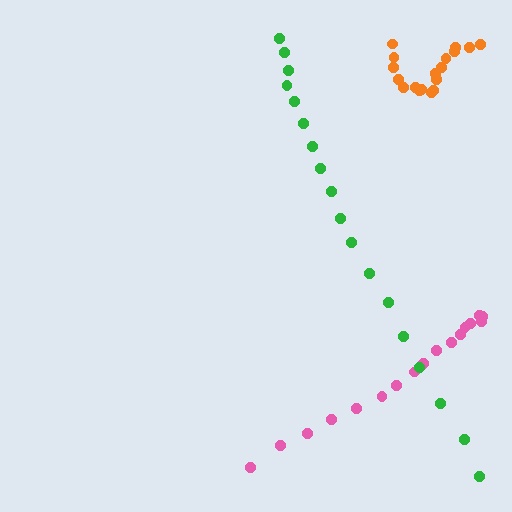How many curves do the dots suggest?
There are 3 distinct paths.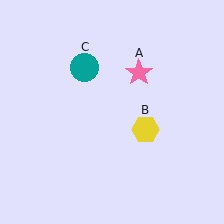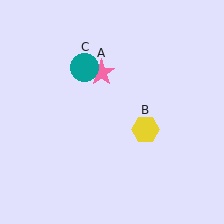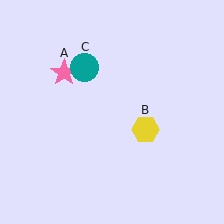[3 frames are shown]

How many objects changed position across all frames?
1 object changed position: pink star (object A).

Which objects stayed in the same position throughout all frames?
Yellow hexagon (object B) and teal circle (object C) remained stationary.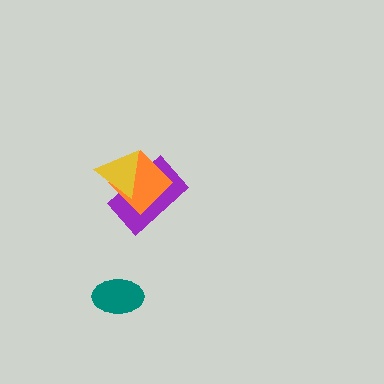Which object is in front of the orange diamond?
The yellow triangle is in front of the orange diamond.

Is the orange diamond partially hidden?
Yes, it is partially covered by another shape.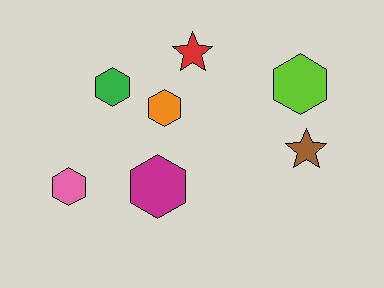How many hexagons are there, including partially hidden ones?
There are 5 hexagons.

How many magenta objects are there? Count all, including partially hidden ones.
There is 1 magenta object.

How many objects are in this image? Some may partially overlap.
There are 7 objects.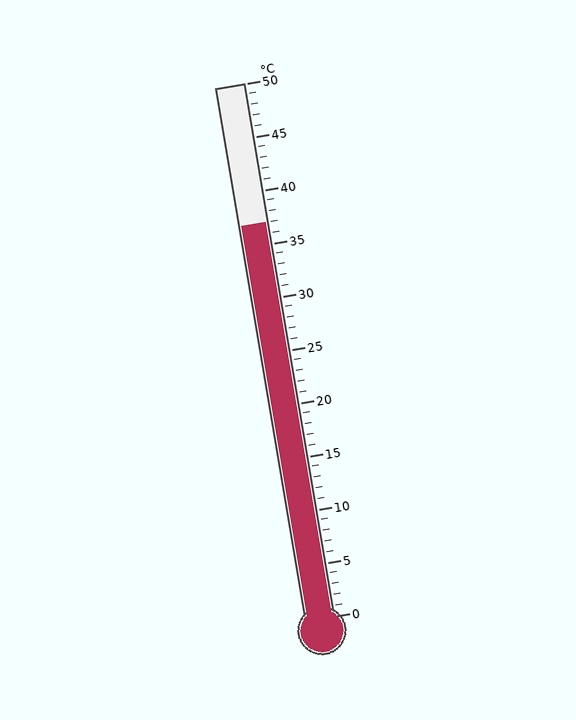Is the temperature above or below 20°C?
The temperature is above 20°C.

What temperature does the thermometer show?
The thermometer shows approximately 37°C.